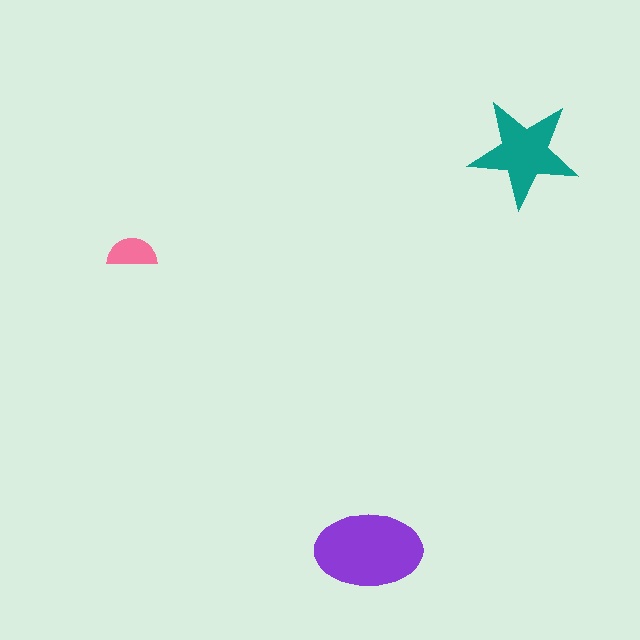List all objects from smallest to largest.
The pink semicircle, the teal star, the purple ellipse.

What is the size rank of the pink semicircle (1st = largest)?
3rd.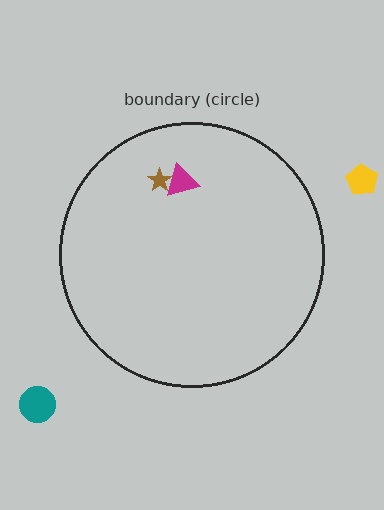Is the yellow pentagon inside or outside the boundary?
Outside.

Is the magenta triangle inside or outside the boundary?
Inside.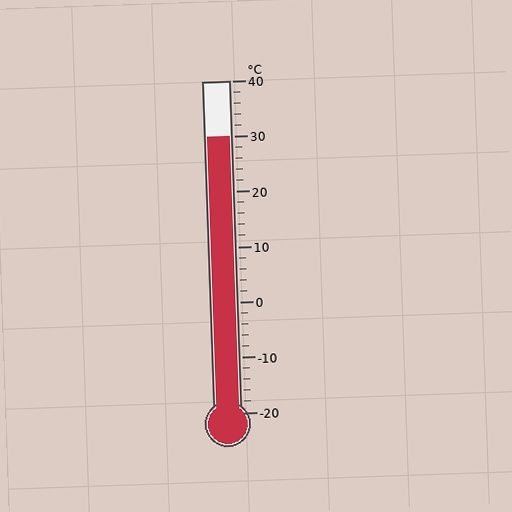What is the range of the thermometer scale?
The thermometer scale ranges from -20°C to 40°C.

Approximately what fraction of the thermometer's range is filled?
The thermometer is filled to approximately 85% of its range.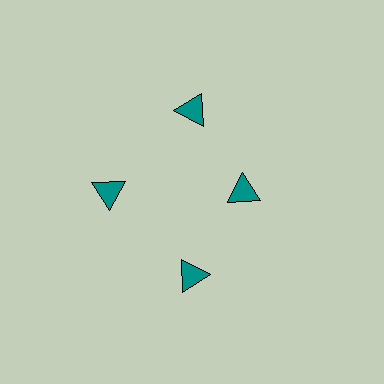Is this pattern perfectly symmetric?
No. The 4 teal triangles are arranged in a ring, but one element near the 3 o'clock position is pulled inward toward the center, breaking the 4-fold rotational symmetry.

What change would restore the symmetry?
The symmetry would be restored by moving it outward, back onto the ring so that all 4 triangles sit at equal angles and equal distance from the center.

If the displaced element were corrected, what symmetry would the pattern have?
It would have 4-fold rotational symmetry — the pattern would map onto itself every 90 degrees.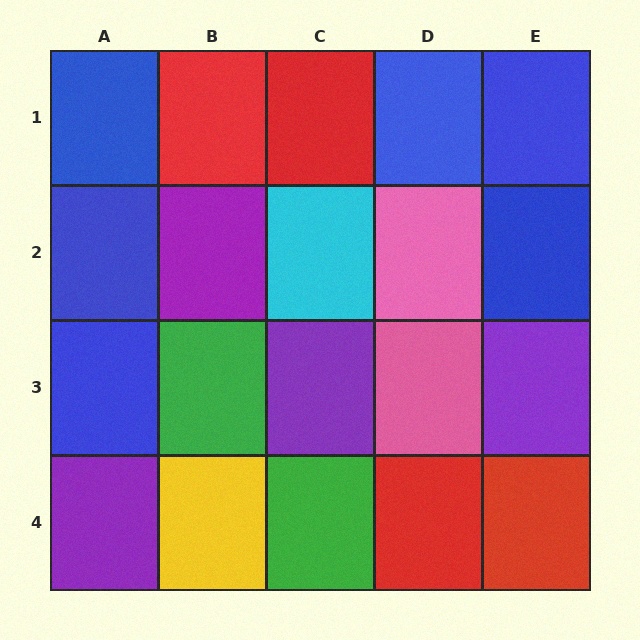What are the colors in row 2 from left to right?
Blue, purple, cyan, pink, blue.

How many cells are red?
4 cells are red.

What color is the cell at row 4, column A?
Purple.